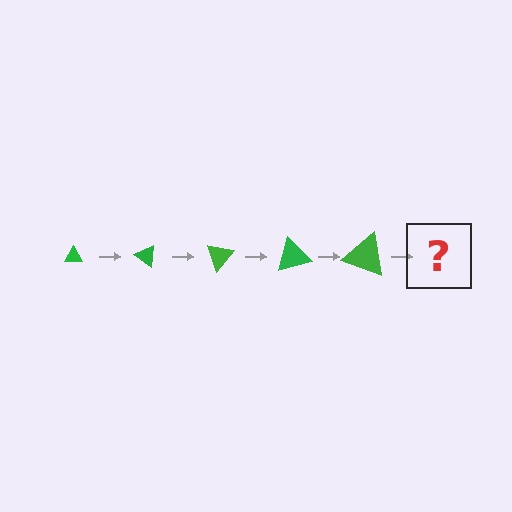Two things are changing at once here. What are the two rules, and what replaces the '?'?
The two rules are that the triangle grows larger each step and it rotates 35 degrees each step. The '?' should be a triangle, larger than the previous one and rotated 175 degrees from the start.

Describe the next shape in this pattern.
It should be a triangle, larger than the previous one and rotated 175 degrees from the start.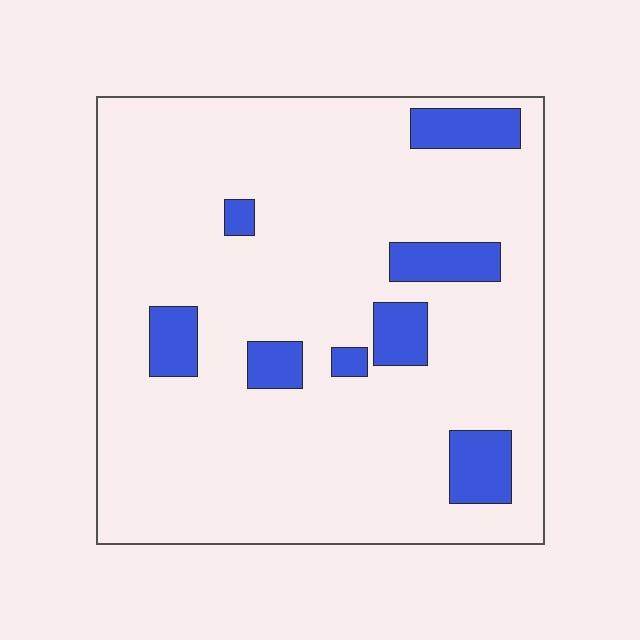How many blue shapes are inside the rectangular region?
8.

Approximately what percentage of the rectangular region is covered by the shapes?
Approximately 15%.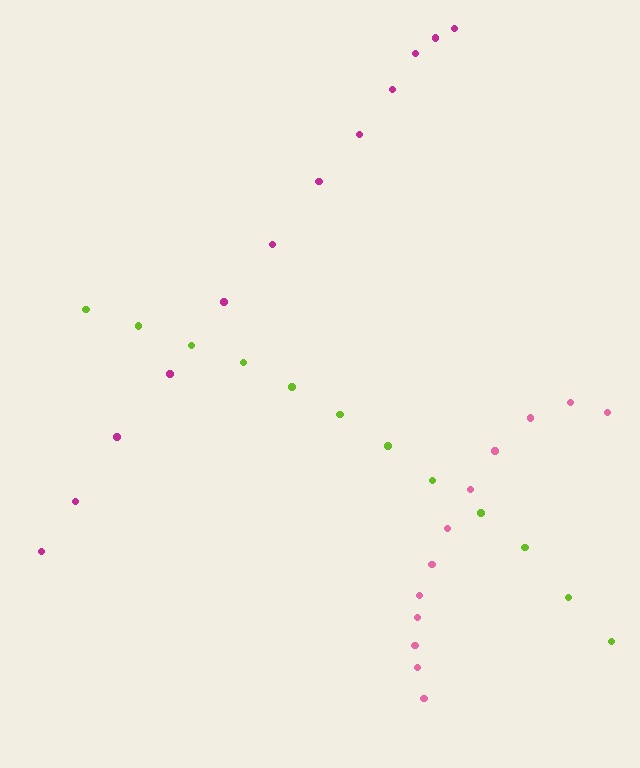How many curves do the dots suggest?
There are 3 distinct paths.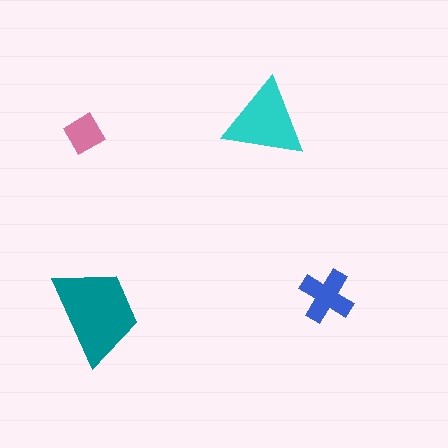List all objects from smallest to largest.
The pink diamond, the blue cross, the cyan triangle, the teal trapezoid.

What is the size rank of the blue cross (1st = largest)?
3rd.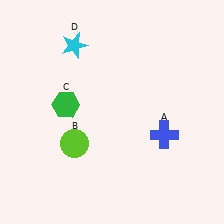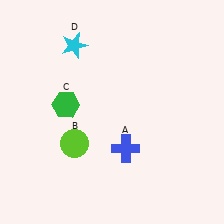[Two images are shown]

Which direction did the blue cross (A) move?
The blue cross (A) moved left.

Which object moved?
The blue cross (A) moved left.